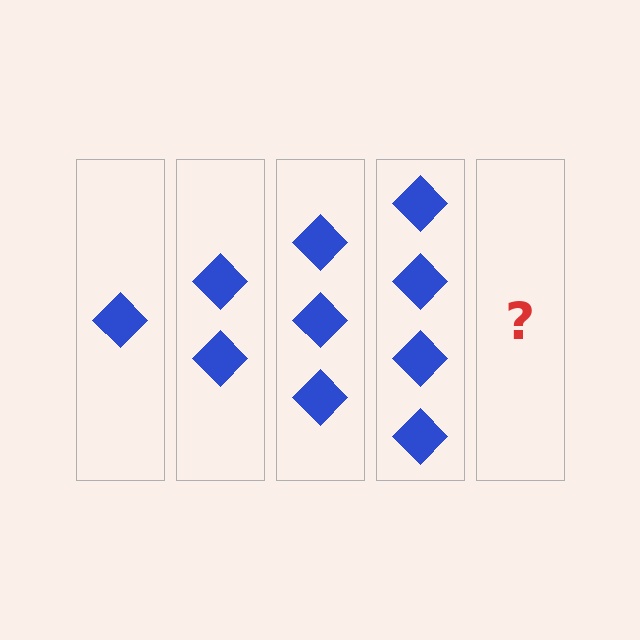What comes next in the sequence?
The next element should be 5 diamonds.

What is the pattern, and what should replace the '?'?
The pattern is that each step adds one more diamond. The '?' should be 5 diamonds.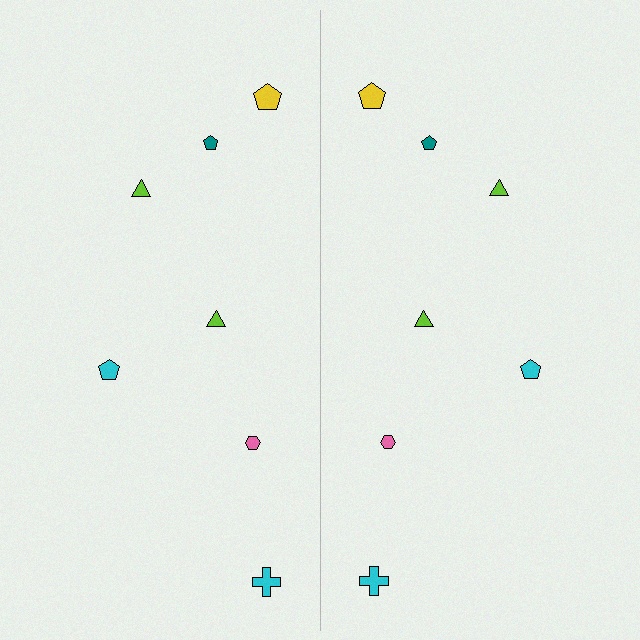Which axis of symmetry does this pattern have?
The pattern has a vertical axis of symmetry running through the center of the image.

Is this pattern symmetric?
Yes, this pattern has bilateral (reflection) symmetry.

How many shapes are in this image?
There are 14 shapes in this image.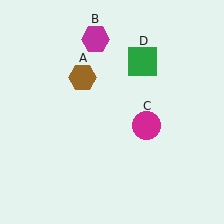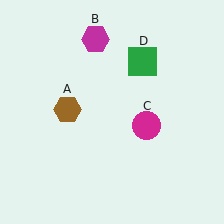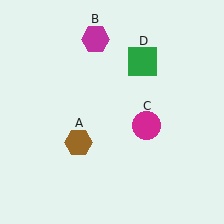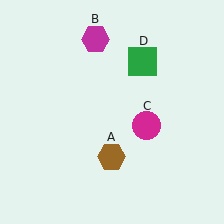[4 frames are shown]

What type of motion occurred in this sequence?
The brown hexagon (object A) rotated counterclockwise around the center of the scene.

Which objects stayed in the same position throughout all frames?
Magenta hexagon (object B) and magenta circle (object C) and green square (object D) remained stationary.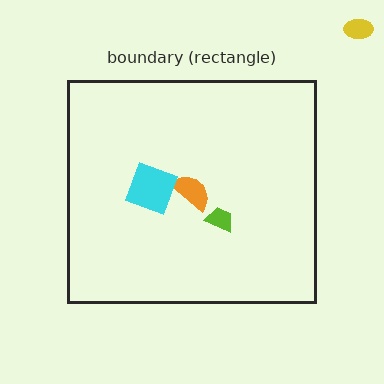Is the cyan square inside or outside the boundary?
Inside.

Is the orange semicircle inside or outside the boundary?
Inside.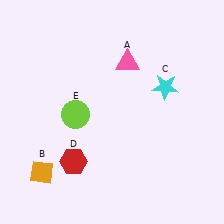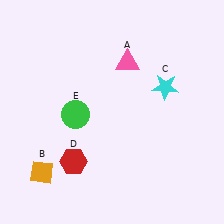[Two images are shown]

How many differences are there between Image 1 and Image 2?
There is 1 difference between the two images.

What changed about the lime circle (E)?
In Image 1, E is lime. In Image 2, it changed to green.